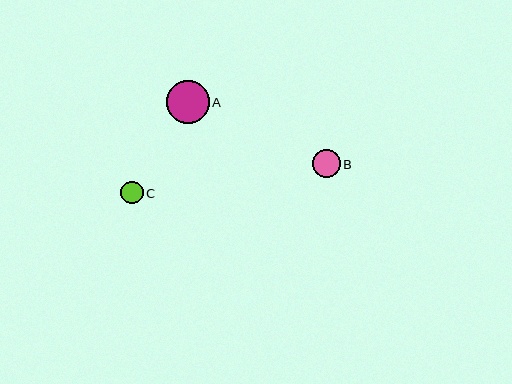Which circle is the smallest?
Circle C is the smallest with a size of approximately 22 pixels.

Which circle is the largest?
Circle A is the largest with a size of approximately 42 pixels.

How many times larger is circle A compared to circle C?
Circle A is approximately 1.9 times the size of circle C.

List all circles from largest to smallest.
From largest to smallest: A, B, C.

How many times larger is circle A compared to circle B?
Circle A is approximately 1.5 times the size of circle B.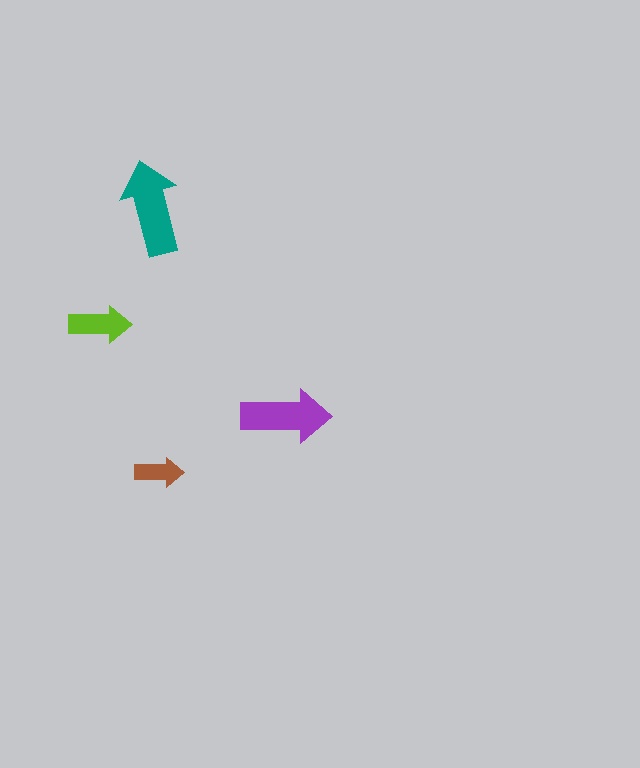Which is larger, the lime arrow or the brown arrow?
The lime one.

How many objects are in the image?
There are 4 objects in the image.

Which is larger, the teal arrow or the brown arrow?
The teal one.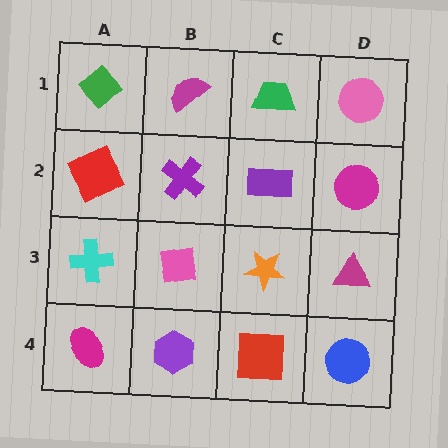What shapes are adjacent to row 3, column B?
A purple cross (row 2, column B), a purple hexagon (row 4, column B), a cyan cross (row 3, column A), an orange star (row 3, column C).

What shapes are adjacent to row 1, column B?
A purple cross (row 2, column B), a green diamond (row 1, column A), a green trapezoid (row 1, column C).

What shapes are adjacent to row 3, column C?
A purple rectangle (row 2, column C), a red square (row 4, column C), a pink square (row 3, column B), a magenta triangle (row 3, column D).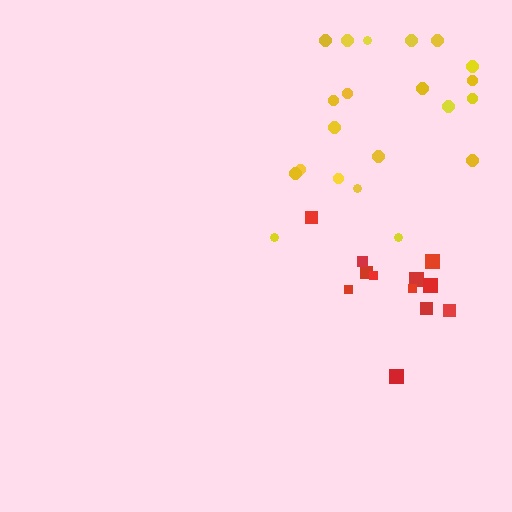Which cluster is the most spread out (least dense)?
Yellow.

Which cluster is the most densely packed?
Red.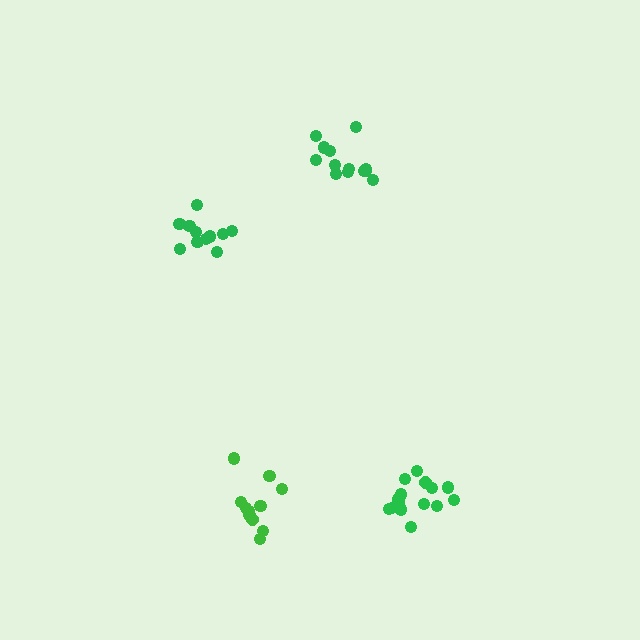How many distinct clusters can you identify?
There are 4 distinct clusters.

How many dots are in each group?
Group 1: 11 dots, Group 2: 15 dots, Group 3: 13 dots, Group 4: 11 dots (50 total).